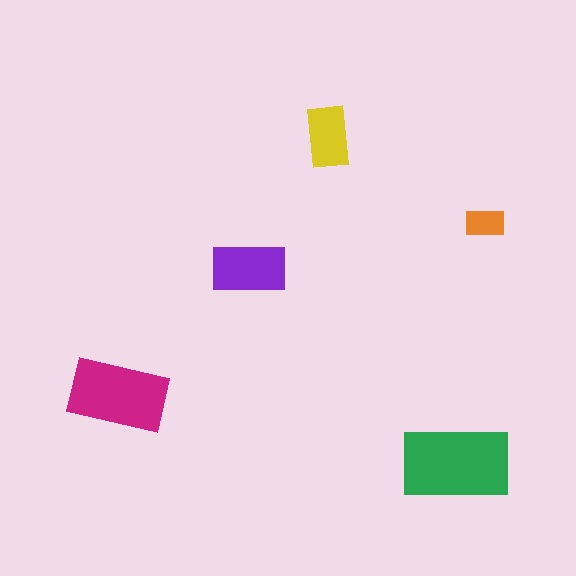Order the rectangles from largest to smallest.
the green one, the magenta one, the purple one, the yellow one, the orange one.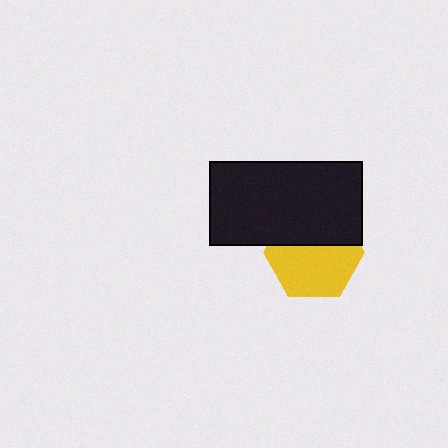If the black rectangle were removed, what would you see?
You would see the complete yellow hexagon.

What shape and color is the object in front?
The object in front is a black rectangle.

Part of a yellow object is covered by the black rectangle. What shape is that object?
It is a hexagon.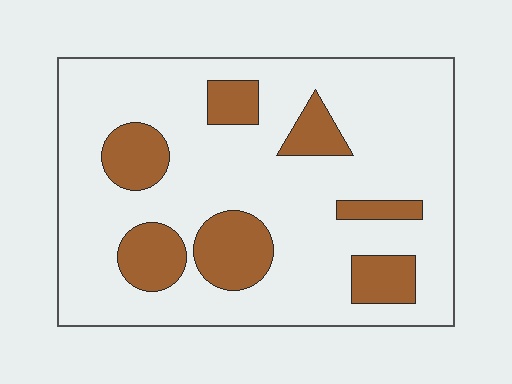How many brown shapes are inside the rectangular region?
7.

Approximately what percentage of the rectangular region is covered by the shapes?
Approximately 20%.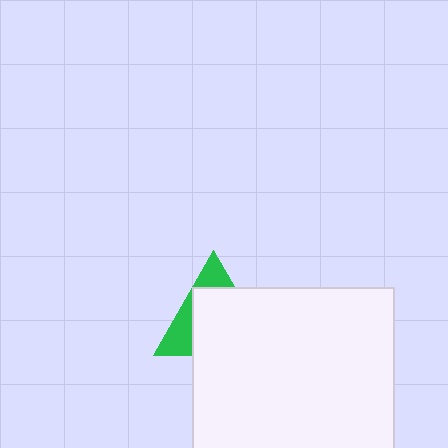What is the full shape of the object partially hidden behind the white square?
The partially hidden object is a green triangle.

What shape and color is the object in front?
The object in front is a white square.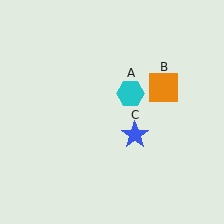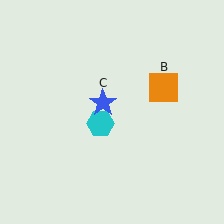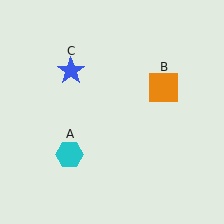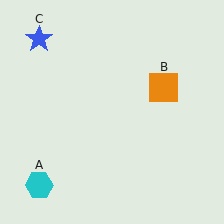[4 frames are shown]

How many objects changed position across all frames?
2 objects changed position: cyan hexagon (object A), blue star (object C).